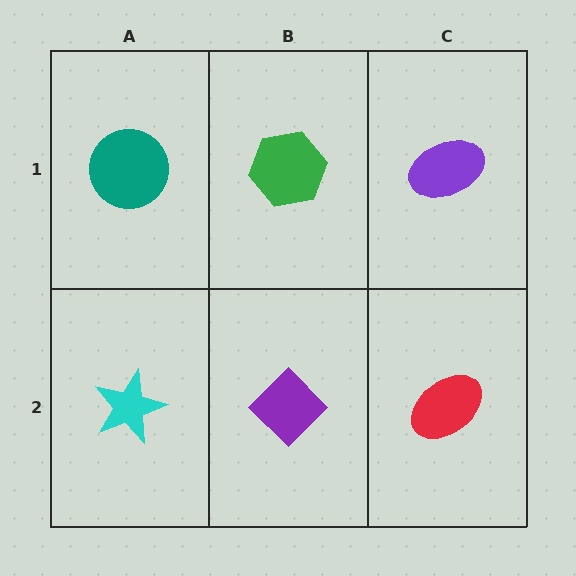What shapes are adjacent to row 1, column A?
A cyan star (row 2, column A), a green hexagon (row 1, column B).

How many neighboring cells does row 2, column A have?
2.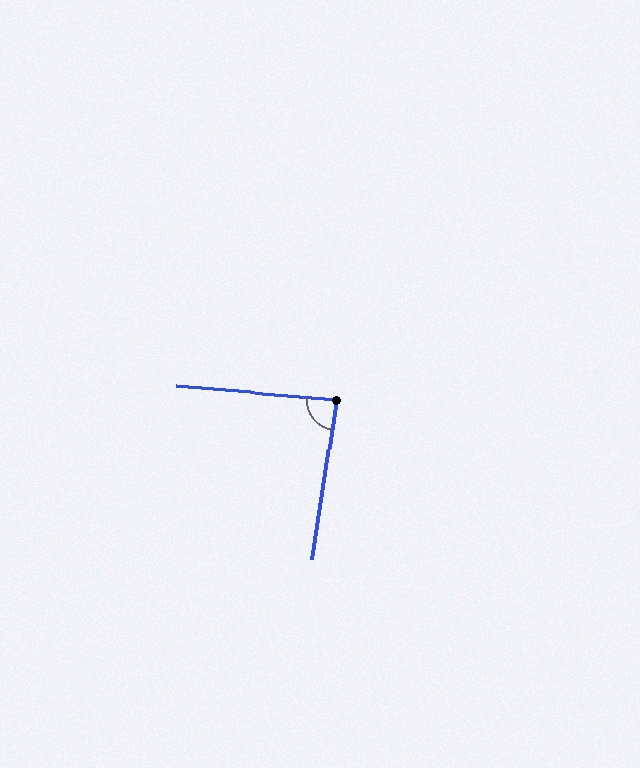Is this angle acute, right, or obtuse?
It is approximately a right angle.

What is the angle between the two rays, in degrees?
Approximately 86 degrees.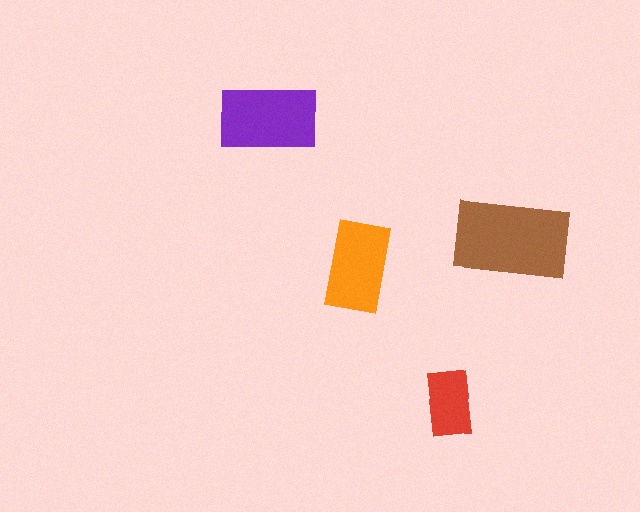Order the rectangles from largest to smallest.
the brown one, the purple one, the orange one, the red one.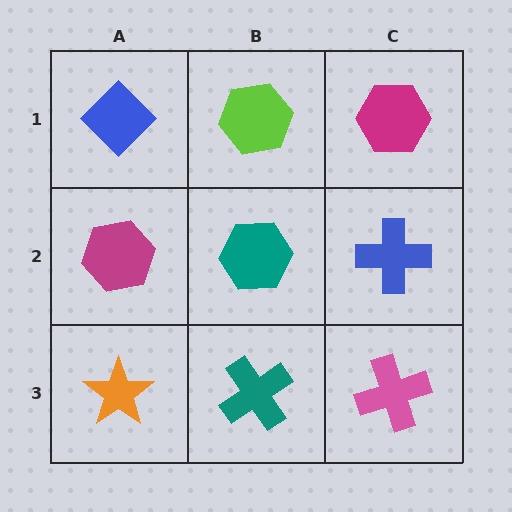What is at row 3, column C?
A pink cross.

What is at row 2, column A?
A magenta hexagon.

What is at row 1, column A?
A blue diamond.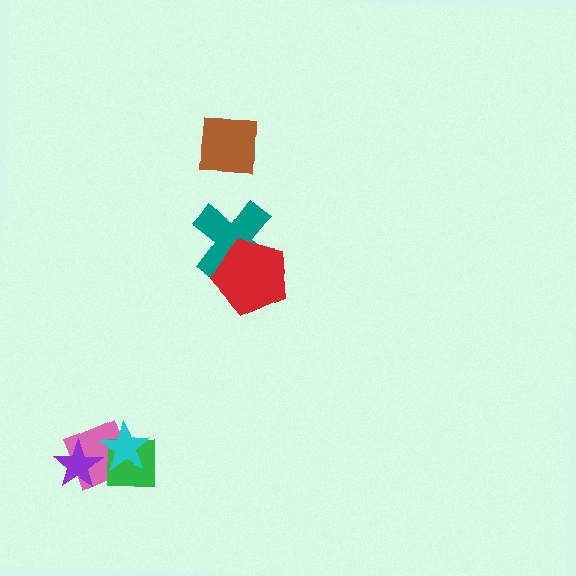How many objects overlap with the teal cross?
1 object overlaps with the teal cross.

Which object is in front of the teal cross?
The red pentagon is in front of the teal cross.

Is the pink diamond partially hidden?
Yes, it is partially covered by another shape.